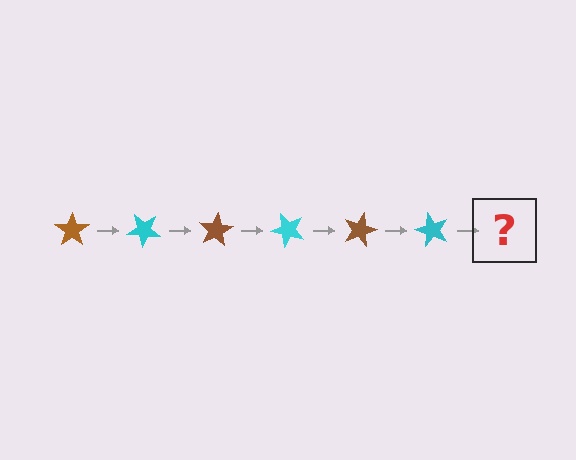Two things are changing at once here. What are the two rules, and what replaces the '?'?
The two rules are that it rotates 40 degrees each step and the color cycles through brown and cyan. The '?' should be a brown star, rotated 240 degrees from the start.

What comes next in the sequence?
The next element should be a brown star, rotated 240 degrees from the start.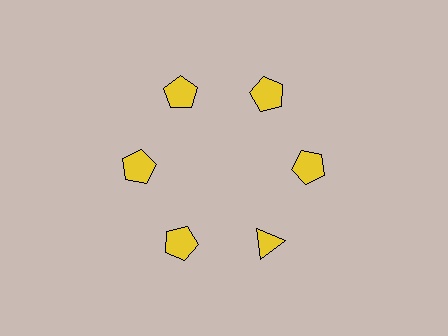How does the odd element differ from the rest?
It has a different shape: triangle instead of pentagon.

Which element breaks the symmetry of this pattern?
The yellow triangle at roughly the 5 o'clock position breaks the symmetry. All other shapes are yellow pentagons.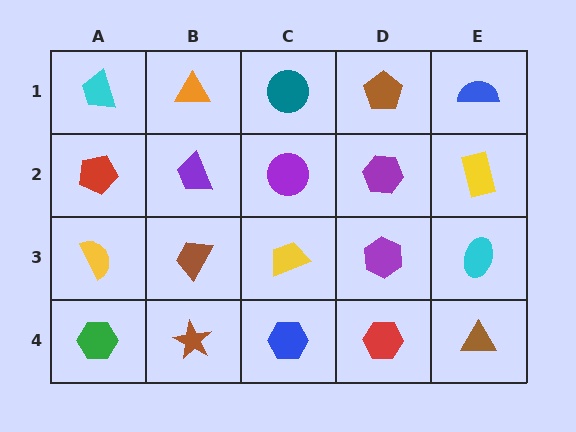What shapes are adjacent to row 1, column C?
A purple circle (row 2, column C), an orange triangle (row 1, column B), a brown pentagon (row 1, column D).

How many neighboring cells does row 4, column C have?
3.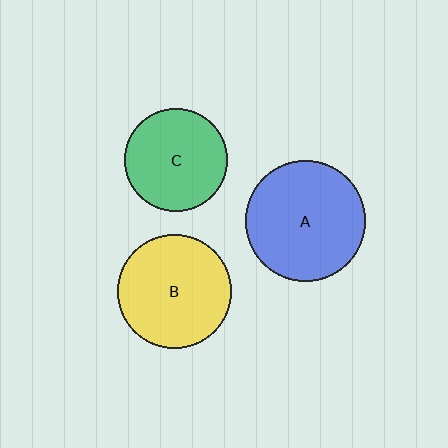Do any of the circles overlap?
No, none of the circles overlap.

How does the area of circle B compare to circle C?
Approximately 1.2 times.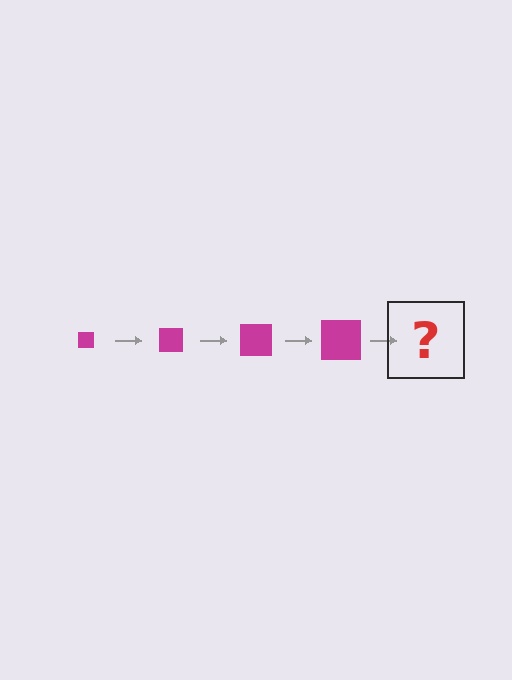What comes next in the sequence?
The next element should be a magenta square, larger than the previous one.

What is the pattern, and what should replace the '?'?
The pattern is that the square gets progressively larger each step. The '?' should be a magenta square, larger than the previous one.